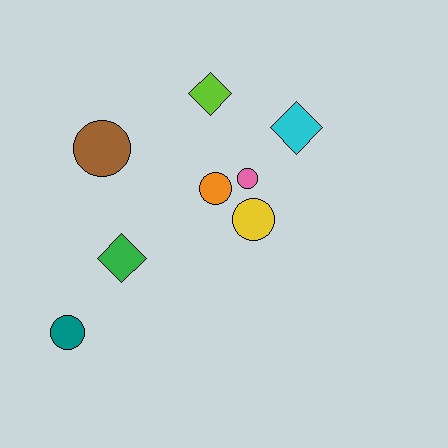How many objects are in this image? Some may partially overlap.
There are 8 objects.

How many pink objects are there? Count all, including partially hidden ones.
There is 1 pink object.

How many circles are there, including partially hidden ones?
There are 5 circles.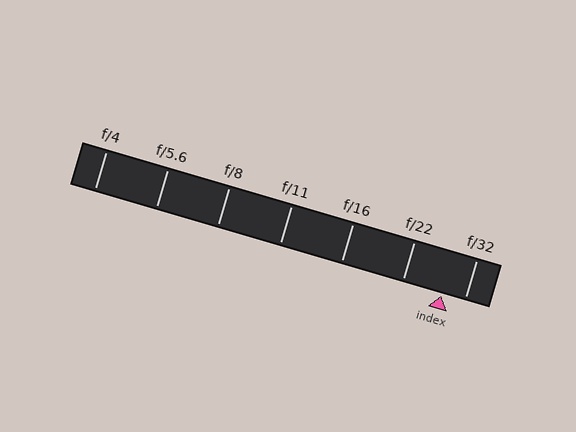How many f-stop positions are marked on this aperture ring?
There are 7 f-stop positions marked.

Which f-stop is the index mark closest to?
The index mark is closest to f/32.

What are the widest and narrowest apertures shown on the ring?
The widest aperture shown is f/4 and the narrowest is f/32.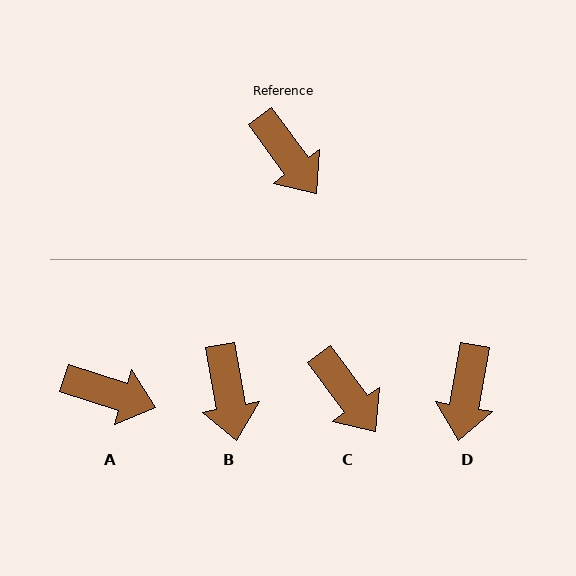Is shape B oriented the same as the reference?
No, it is off by about 26 degrees.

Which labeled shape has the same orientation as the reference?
C.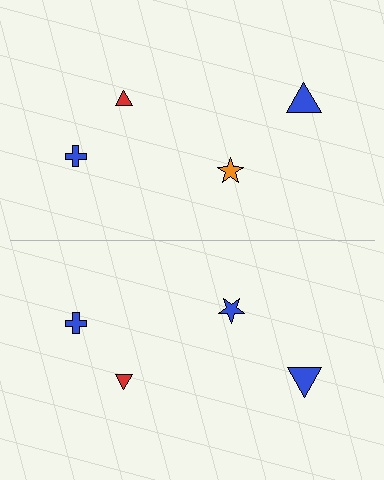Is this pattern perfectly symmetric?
No, the pattern is not perfectly symmetric. The blue star on the bottom side breaks the symmetry — its mirror counterpart is orange.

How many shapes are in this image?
There are 8 shapes in this image.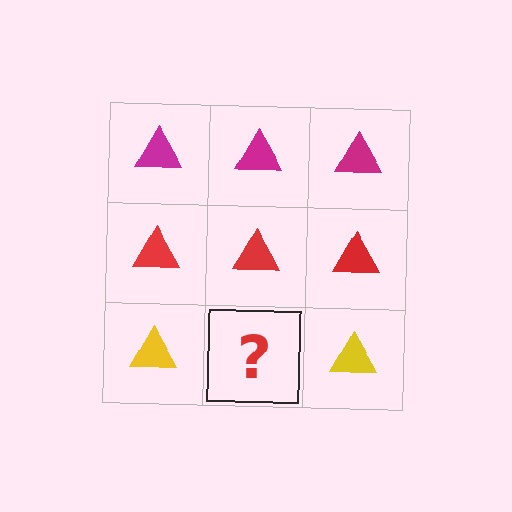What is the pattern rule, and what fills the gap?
The rule is that each row has a consistent color. The gap should be filled with a yellow triangle.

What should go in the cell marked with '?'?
The missing cell should contain a yellow triangle.